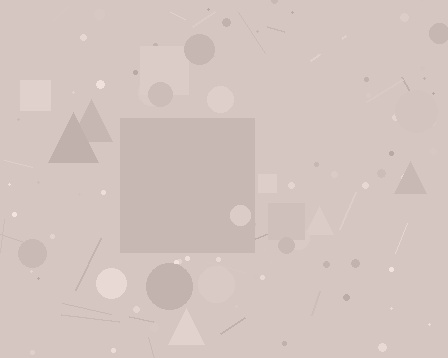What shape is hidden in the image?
A square is hidden in the image.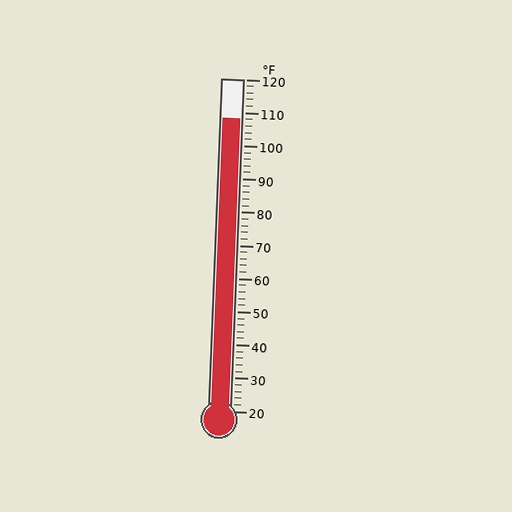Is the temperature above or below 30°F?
The temperature is above 30°F.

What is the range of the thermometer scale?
The thermometer scale ranges from 20°F to 120°F.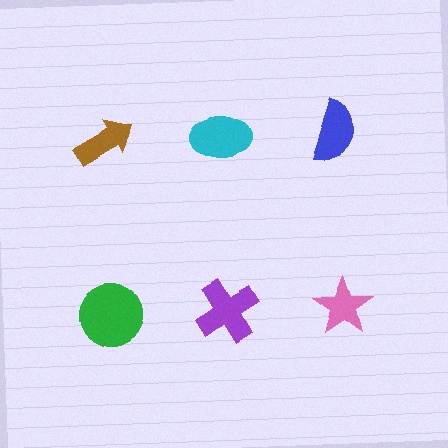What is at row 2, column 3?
A pink star.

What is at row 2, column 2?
A purple cross.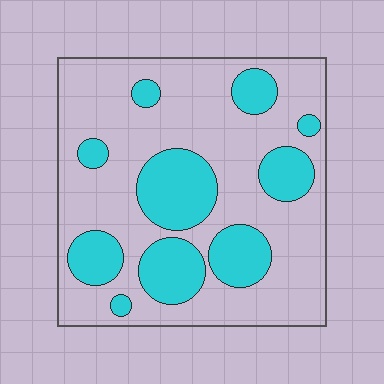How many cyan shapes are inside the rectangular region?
10.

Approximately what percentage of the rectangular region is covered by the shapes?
Approximately 30%.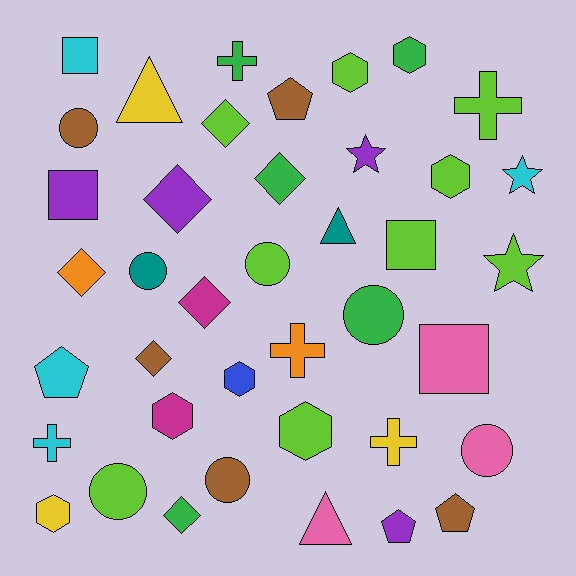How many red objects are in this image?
There are no red objects.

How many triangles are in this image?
There are 3 triangles.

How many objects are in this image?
There are 40 objects.